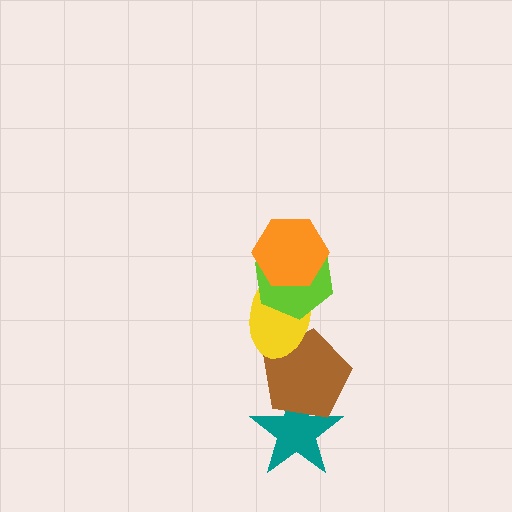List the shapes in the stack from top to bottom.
From top to bottom: the orange hexagon, the lime hexagon, the yellow ellipse, the brown pentagon, the teal star.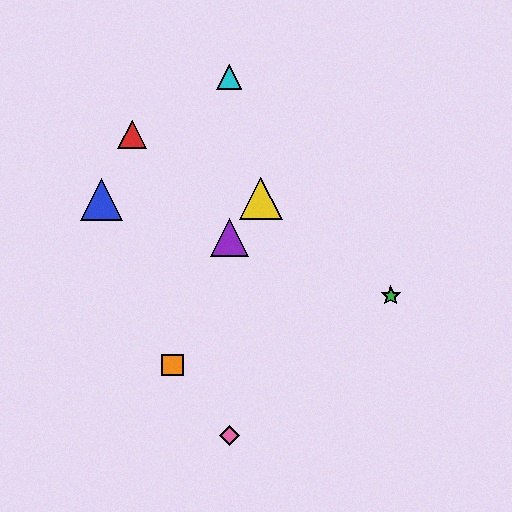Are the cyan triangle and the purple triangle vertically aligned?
Yes, both are at x≈229.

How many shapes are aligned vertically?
3 shapes (the purple triangle, the cyan triangle, the pink diamond) are aligned vertically.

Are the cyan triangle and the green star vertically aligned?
No, the cyan triangle is at x≈229 and the green star is at x≈391.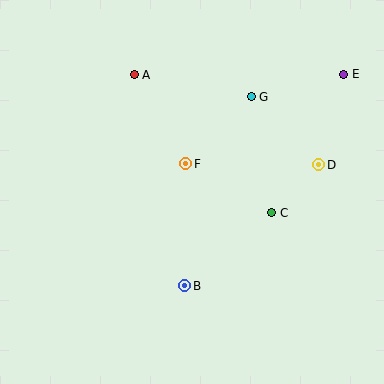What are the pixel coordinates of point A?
Point A is at (134, 75).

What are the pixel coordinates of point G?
Point G is at (251, 97).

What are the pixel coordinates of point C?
Point C is at (272, 213).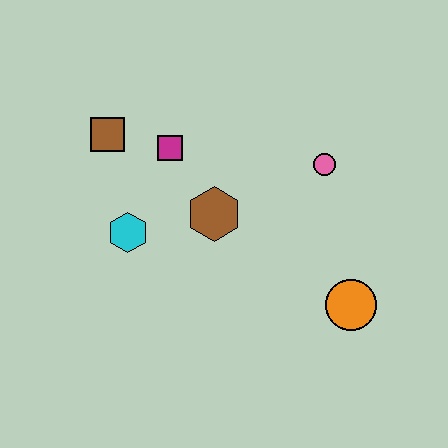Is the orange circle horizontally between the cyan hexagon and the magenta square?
No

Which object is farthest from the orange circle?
The brown square is farthest from the orange circle.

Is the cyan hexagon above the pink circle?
No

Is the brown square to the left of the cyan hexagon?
Yes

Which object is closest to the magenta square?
The brown square is closest to the magenta square.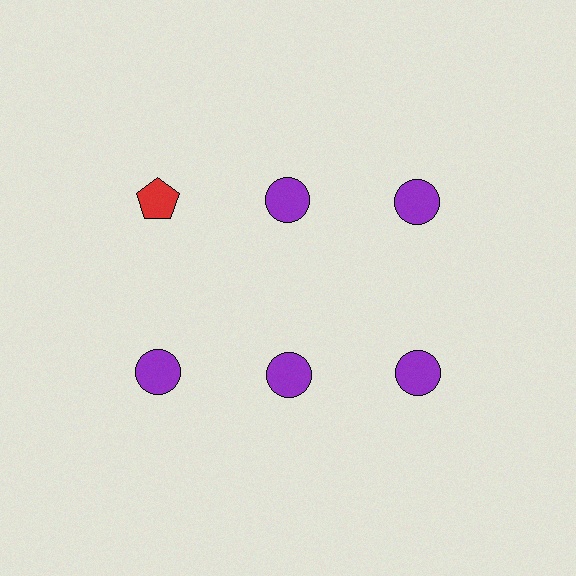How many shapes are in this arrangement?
There are 6 shapes arranged in a grid pattern.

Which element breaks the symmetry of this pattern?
The red pentagon in the top row, leftmost column breaks the symmetry. All other shapes are purple circles.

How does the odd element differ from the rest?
It differs in both color (red instead of purple) and shape (pentagon instead of circle).